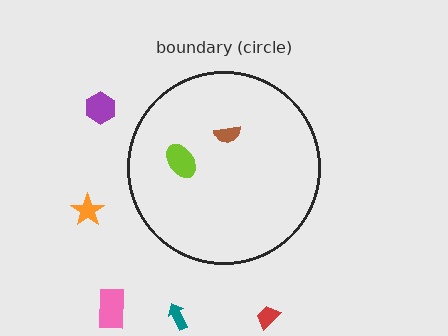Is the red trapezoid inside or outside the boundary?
Outside.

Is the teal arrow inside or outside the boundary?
Outside.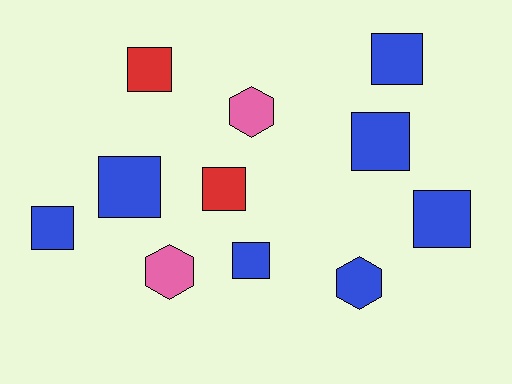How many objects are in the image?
There are 11 objects.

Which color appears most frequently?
Blue, with 7 objects.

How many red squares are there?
There are 2 red squares.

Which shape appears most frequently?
Square, with 8 objects.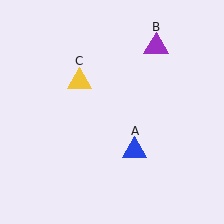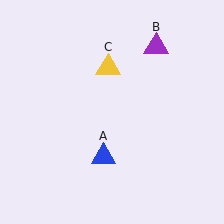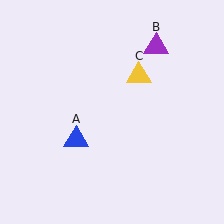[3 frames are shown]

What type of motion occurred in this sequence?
The blue triangle (object A), yellow triangle (object C) rotated clockwise around the center of the scene.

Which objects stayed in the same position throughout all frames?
Purple triangle (object B) remained stationary.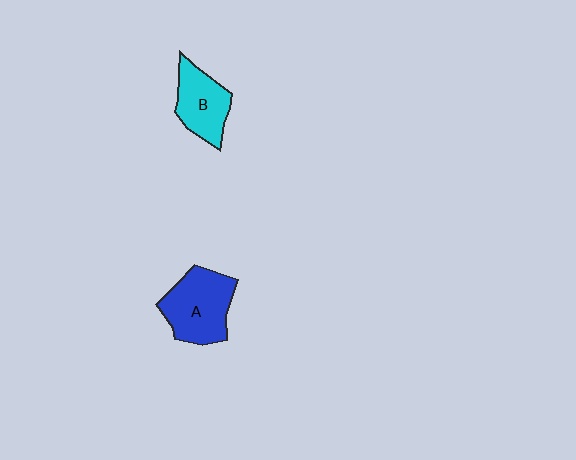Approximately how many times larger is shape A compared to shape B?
Approximately 1.3 times.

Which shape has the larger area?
Shape A (blue).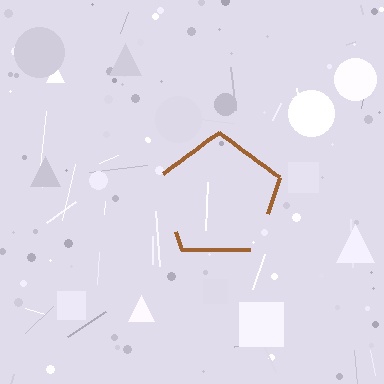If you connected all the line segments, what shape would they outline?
They would outline a pentagon.